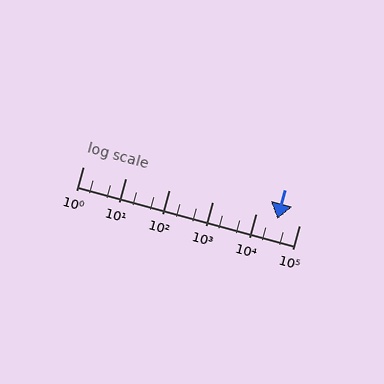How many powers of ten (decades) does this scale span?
The scale spans 5 decades, from 1 to 100000.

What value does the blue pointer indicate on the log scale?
The pointer indicates approximately 31000.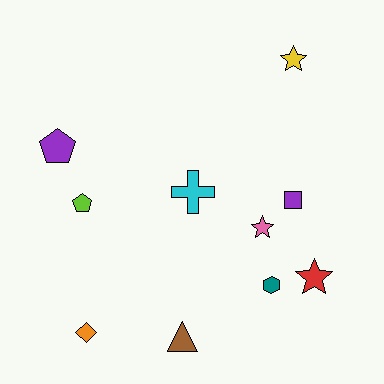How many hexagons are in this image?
There is 1 hexagon.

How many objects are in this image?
There are 10 objects.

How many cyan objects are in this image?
There is 1 cyan object.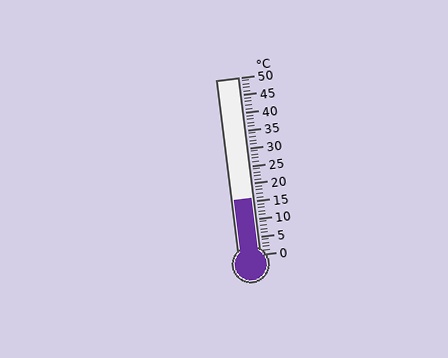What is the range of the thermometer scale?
The thermometer scale ranges from 0°C to 50°C.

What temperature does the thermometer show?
The thermometer shows approximately 16°C.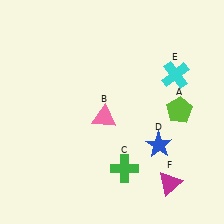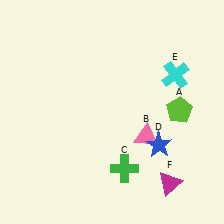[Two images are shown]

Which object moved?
The pink triangle (B) moved right.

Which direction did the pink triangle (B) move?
The pink triangle (B) moved right.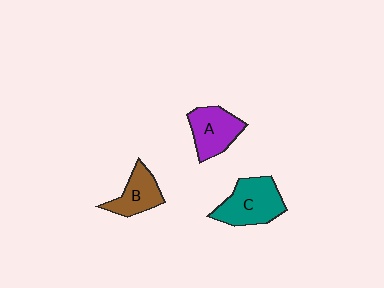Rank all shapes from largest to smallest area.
From largest to smallest: C (teal), A (purple), B (brown).